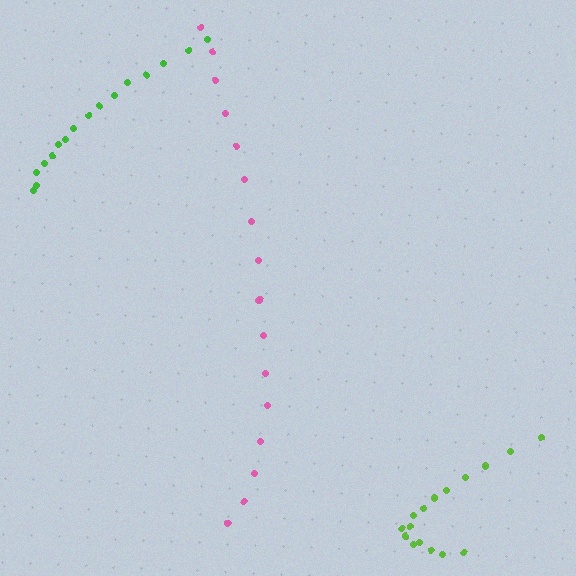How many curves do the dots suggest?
There are 3 distinct paths.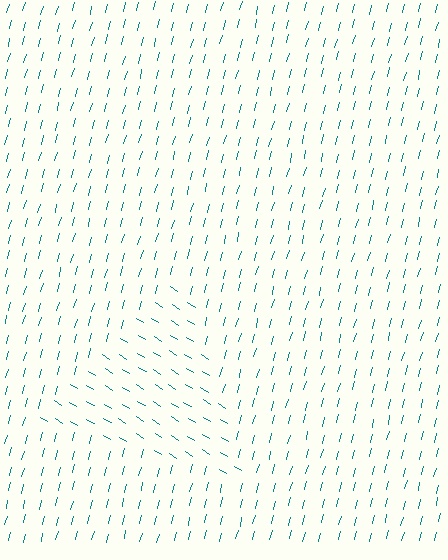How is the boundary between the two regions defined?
The boundary is defined purely by a change in line orientation (approximately 72 degrees difference). All lines are the same color and thickness.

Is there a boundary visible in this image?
Yes, there is a texture boundary formed by a change in line orientation.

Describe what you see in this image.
The image is filled with small teal line segments. A triangle region in the image has lines oriented differently from the surrounding lines, creating a visible texture boundary.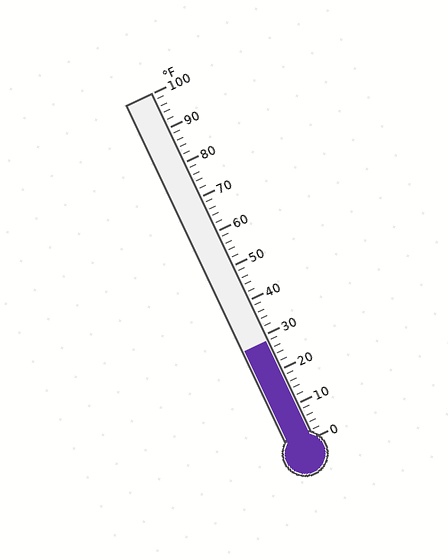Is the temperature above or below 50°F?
The temperature is below 50°F.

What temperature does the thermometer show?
The thermometer shows approximately 28°F.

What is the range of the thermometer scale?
The thermometer scale ranges from 0°F to 100°F.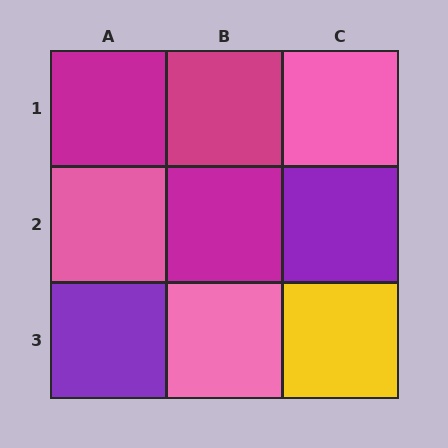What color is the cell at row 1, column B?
Magenta.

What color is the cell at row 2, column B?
Magenta.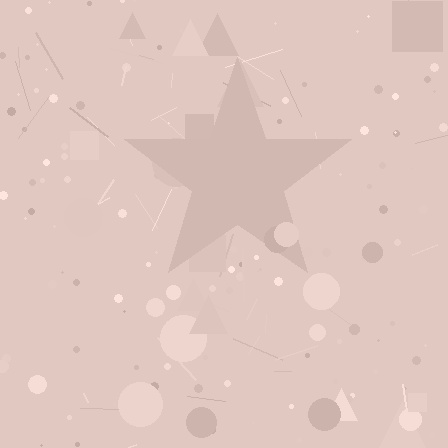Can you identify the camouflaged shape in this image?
The camouflaged shape is a star.